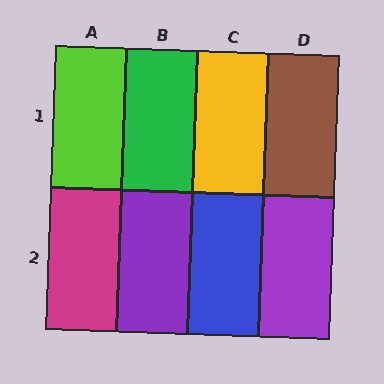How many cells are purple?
2 cells are purple.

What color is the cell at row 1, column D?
Brown.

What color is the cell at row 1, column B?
Green.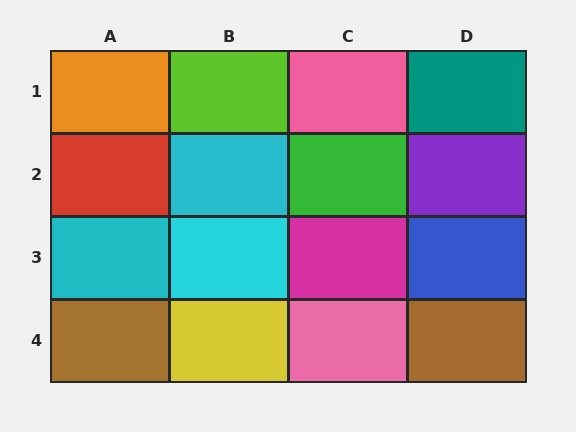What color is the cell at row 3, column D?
Blue.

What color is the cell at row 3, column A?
Cyan.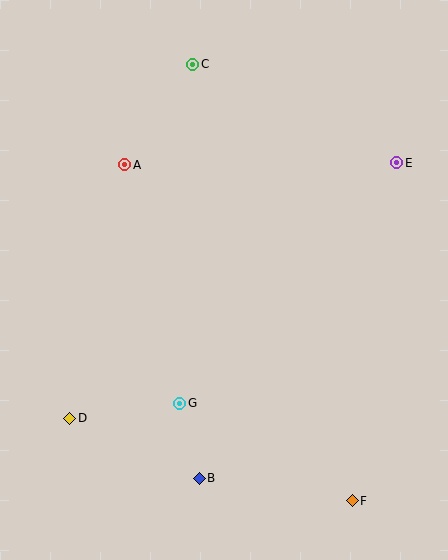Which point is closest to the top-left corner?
Point C is closest to the top-left corner.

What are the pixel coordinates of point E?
Point E is at (397, 163).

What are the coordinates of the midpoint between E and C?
The midpoint between E and C is at (295, 113).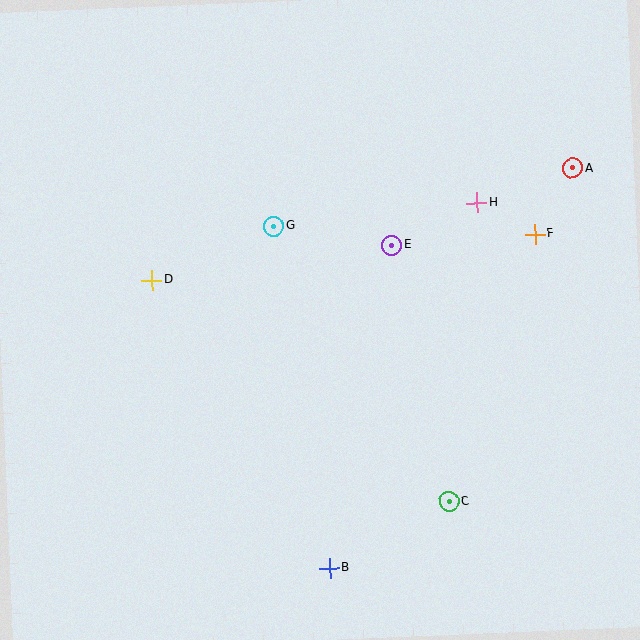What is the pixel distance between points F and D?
The distance between F and D is 386 pixels.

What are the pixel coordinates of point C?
Point C is at (449, 501).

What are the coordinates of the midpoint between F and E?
The midpoint between F and E is at (463, 240).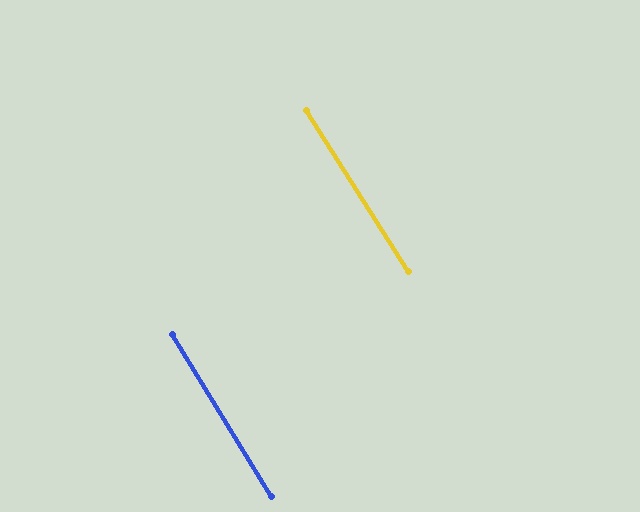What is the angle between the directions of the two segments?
Approximately 1 degree.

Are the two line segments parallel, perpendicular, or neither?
Parallel — their directions differ by only 0.9°.